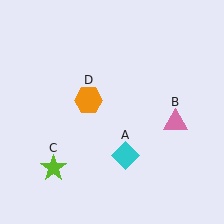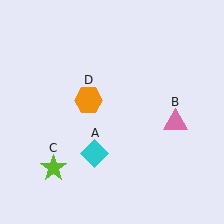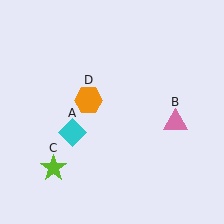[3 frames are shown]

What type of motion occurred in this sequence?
The cyan diamond (object A) rotated clockwise around the center of the scene.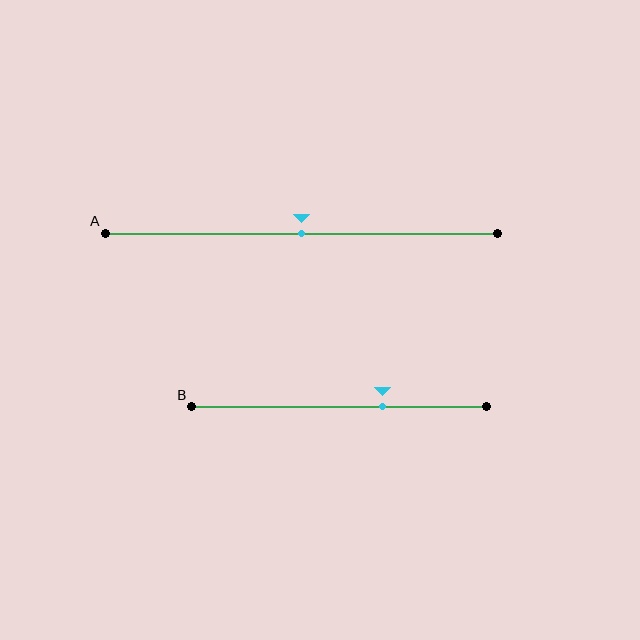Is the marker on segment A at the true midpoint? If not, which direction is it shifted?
Yes, the marker on segment A is at the true midpoint.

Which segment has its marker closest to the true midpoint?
Segment A has its marker closest to the true midpoint.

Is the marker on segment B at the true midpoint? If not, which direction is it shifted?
No, the marker on segment B is shifted to the right by about 15% of the segment length.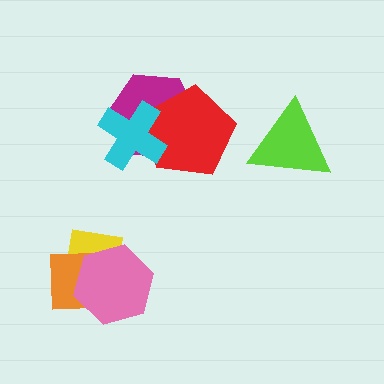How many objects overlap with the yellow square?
2 objects overlap with the yellow square.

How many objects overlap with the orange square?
2 objects overlap with the orange square.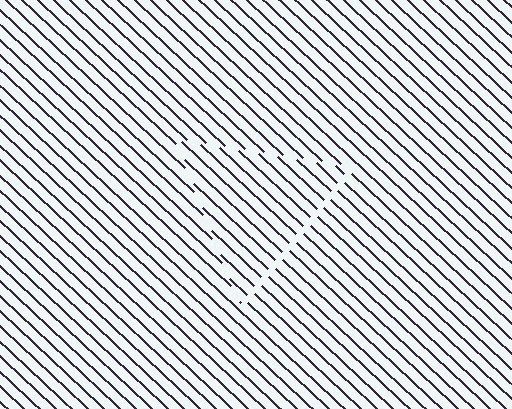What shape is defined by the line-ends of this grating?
An illusory triangle. The interior of the shape contains the same grating, shifted by half a period — the contour is defined by the phase discontinuity where line-ends from the inner and outer gratings abut.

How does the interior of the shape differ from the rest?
The interior of the shape contains the same grating, shifted by half a period — the contour is defined by the phase discontinuity where line-ends from the inner and outer gratings abut.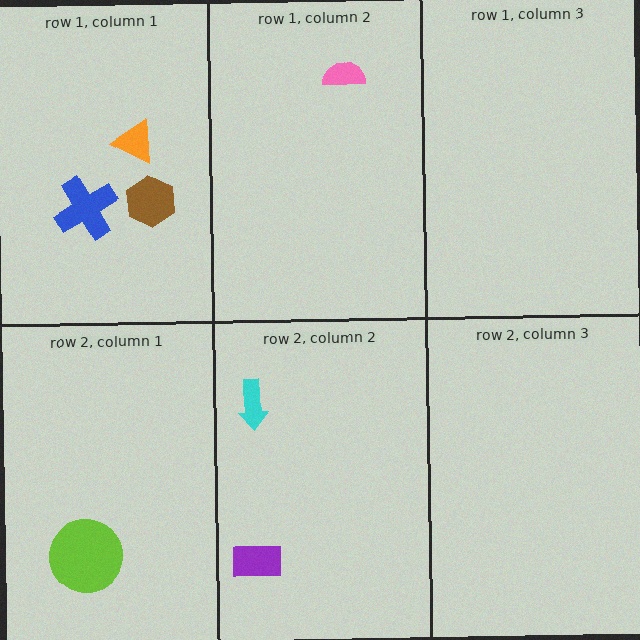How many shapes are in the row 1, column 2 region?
1.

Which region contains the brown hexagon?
The row 1, column 1 region.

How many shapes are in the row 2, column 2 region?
2.